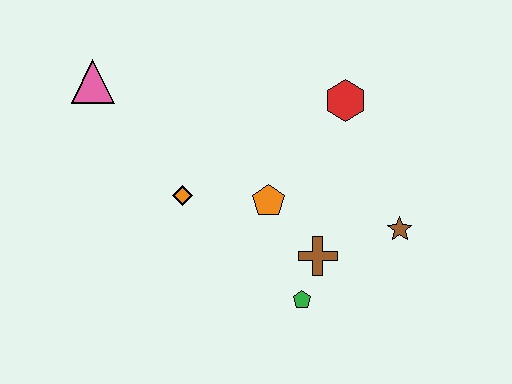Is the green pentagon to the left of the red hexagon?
Yes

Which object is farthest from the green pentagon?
The pink triangle is farthest from the green pentagon.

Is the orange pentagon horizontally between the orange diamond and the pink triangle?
No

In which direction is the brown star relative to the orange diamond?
The brown star is to the right of the orange diamond.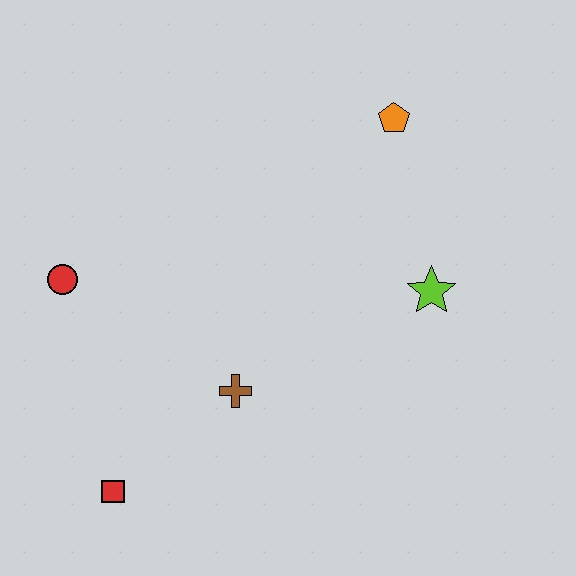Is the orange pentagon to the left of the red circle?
No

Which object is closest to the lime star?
The orange pentagon is closest to the lime star.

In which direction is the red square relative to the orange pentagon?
The red square is below the orange pentagon.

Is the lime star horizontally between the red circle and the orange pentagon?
No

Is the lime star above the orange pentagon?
No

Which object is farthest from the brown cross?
The orange pentagon is farthest from the brown cross.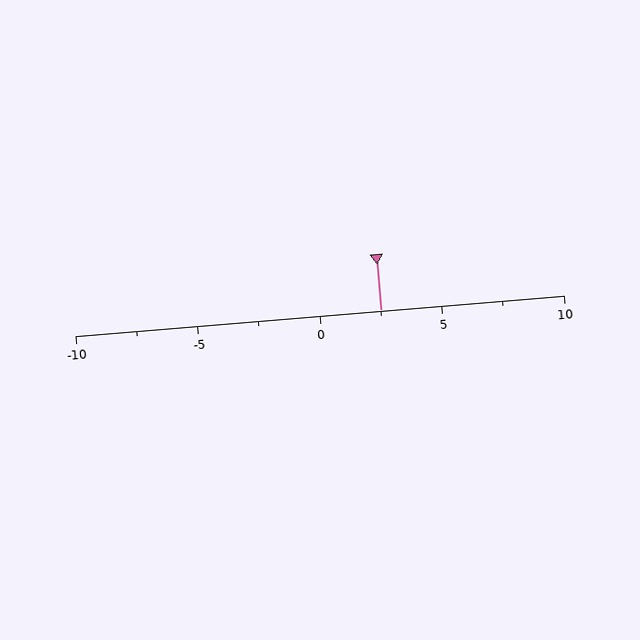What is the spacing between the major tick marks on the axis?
The major ticks are spaced 5 apart.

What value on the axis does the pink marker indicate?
The marker indicates approximately 2.5.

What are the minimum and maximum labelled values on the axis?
The axis runs from -10 to 10.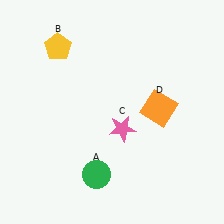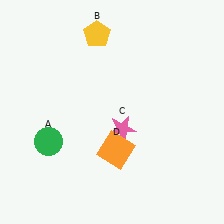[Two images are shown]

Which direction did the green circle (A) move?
The green circle (A) moved left.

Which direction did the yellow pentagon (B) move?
The yellow pentagon (B) moved right.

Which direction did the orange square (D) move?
The orange square (D) moved left.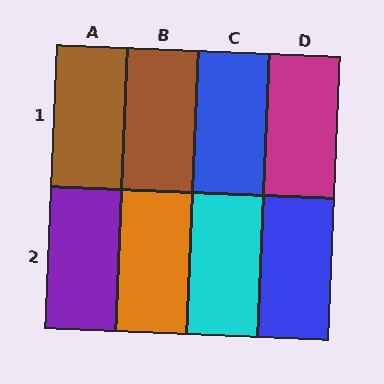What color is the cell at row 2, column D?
Blue.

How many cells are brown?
2 cells are brown.